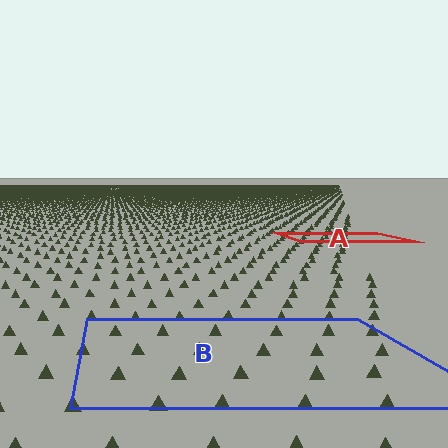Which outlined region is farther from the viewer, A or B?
Region A is farther from the viewer — the texture elements inside it appear smaller and more densely packed.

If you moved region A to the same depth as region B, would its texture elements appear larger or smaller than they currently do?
They would appear larger. At a closer depth, the same texture elements are projected at a bigger on-screen size.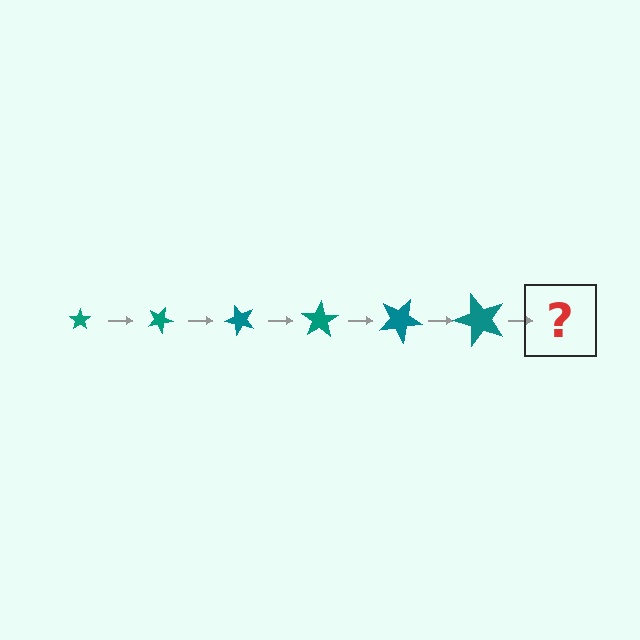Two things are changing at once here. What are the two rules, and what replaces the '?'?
The two rules are that the star grows larger each step and it rotates 25 degrees each step. The '?' should be a star, larger than the previous one and rotated 150 degrees from the start.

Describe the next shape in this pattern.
It should be a star, larger than the previous one and rotated 150 degrees from the start.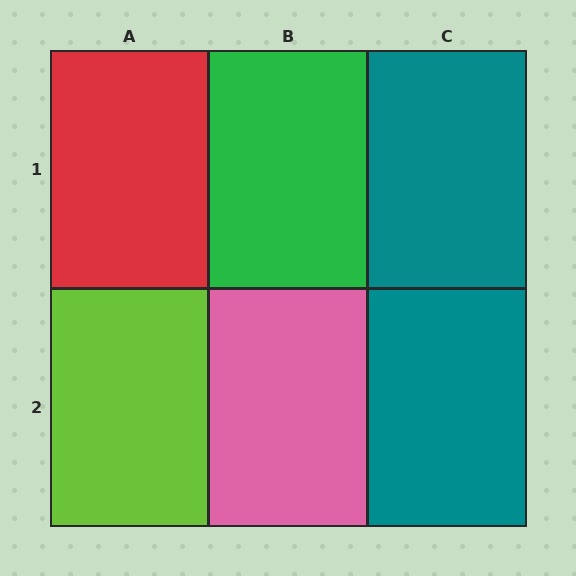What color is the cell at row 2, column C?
Teal.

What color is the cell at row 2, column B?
Pink.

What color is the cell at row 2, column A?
Lime.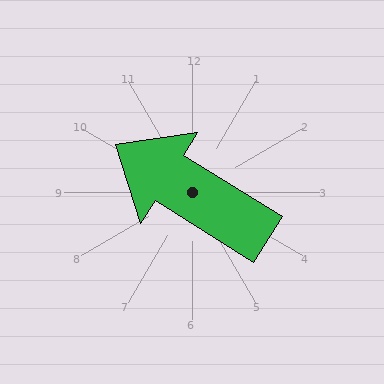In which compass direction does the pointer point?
Northwest.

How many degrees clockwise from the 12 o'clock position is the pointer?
Approximately 302 degrees.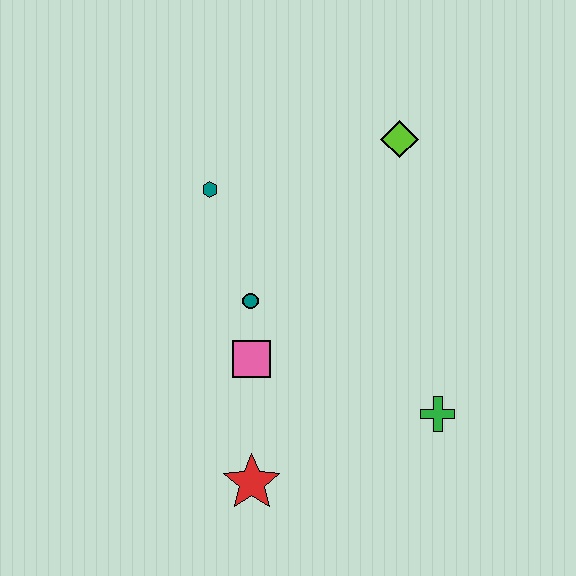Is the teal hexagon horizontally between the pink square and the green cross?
No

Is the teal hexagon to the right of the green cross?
No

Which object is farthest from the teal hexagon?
The green cross is farthest from the teal hexagon.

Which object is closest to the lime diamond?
The teal hexagon is closest to the lime diamond.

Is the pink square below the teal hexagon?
Yes